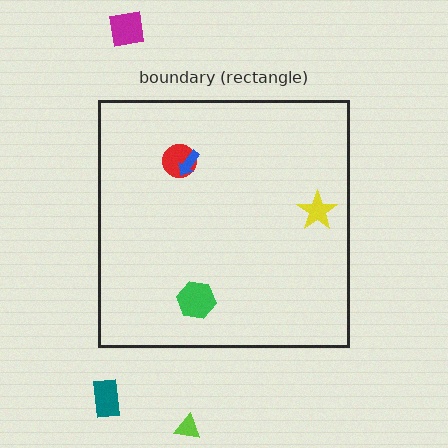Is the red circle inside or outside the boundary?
Inside.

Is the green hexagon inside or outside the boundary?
Inside.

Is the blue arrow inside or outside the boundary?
Inside.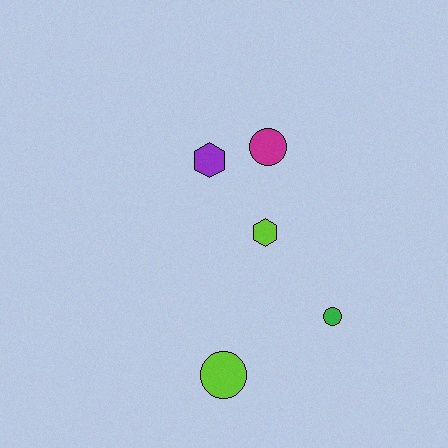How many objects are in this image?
There are 5 objects.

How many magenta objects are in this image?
There is 1 magenta object.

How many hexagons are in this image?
There are 2 hexagons.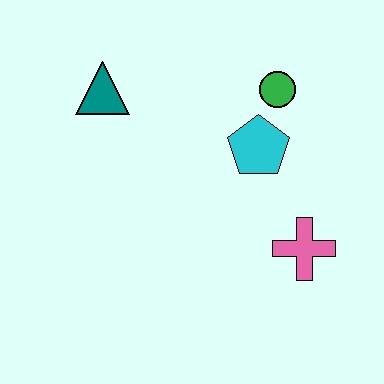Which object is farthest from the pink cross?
The teal triangle is farthest from the pink cross.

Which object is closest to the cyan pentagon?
The green circle is closest to the cyan pentagon.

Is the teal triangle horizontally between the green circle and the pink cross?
No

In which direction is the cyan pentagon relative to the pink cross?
The cyan pentagon is above the pink cross.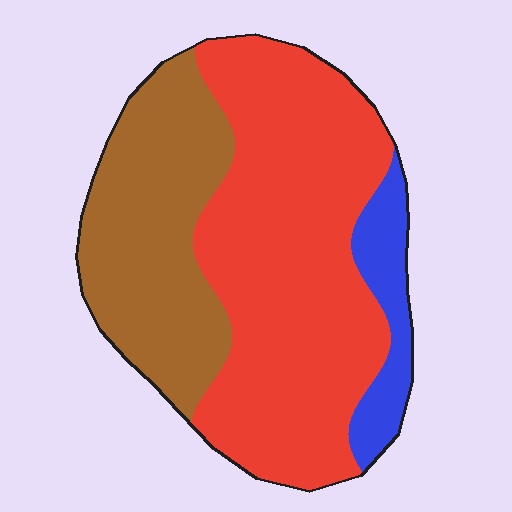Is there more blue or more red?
Red.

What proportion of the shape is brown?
Brown covers around 30% of the shape.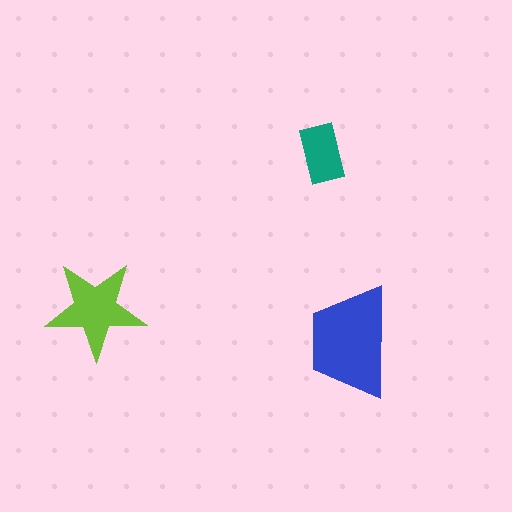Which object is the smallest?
The teal rectangle.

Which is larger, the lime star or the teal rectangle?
The lime star.